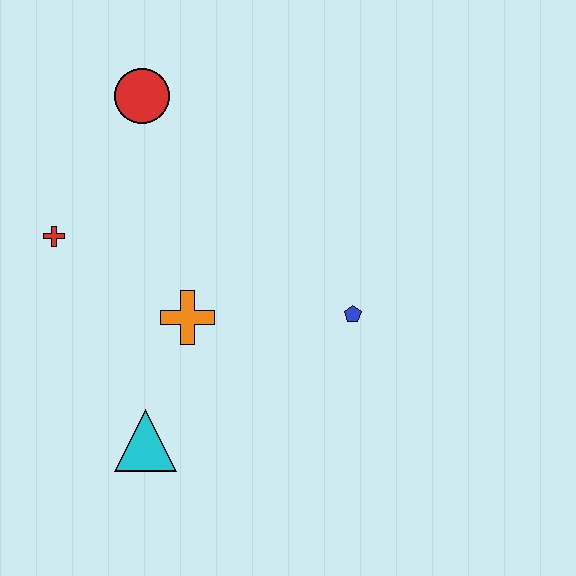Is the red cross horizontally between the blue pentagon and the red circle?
No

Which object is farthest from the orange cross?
The red circle is farthest from the orange cross.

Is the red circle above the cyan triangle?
Yes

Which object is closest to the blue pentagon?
The orange cross is closest to the blue pentagon.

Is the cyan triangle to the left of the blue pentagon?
Yes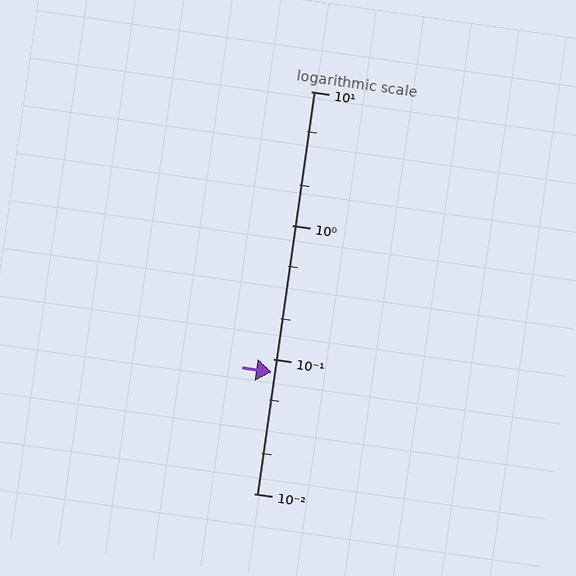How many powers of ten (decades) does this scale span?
The scale spans 3 decades, from 0.01 to 10.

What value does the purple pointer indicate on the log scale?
The pointer indicates approximately 0.081.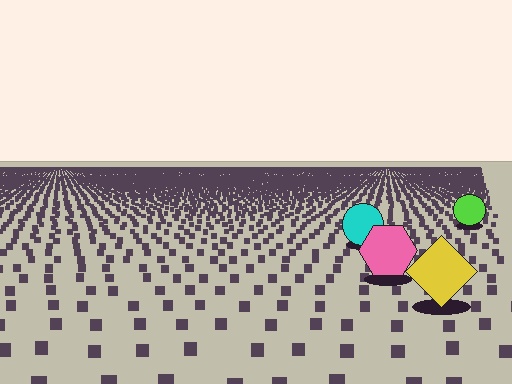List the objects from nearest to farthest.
From nearest to farthest: the yellow diamond, the pink hexagon, the cyan circle, the lime circle.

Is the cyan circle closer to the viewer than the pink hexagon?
No. The pink hexagon is closer — you can tell from the texture gradient: the ground texture is coarser near it.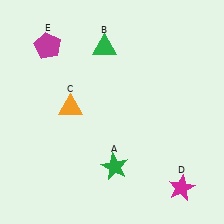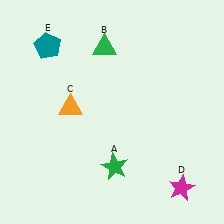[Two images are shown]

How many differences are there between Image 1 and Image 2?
There is 1 difference between the two images.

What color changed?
The pentagon (E) changed from magenta in Image 1 to teal in Image 2.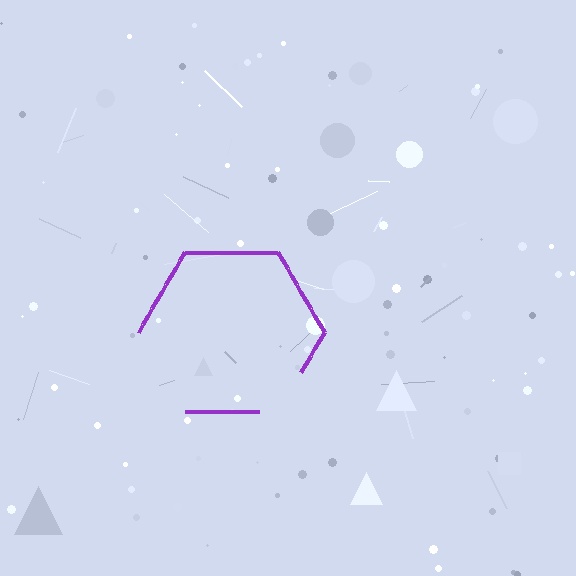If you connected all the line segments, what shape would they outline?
They would outline a hexagon.